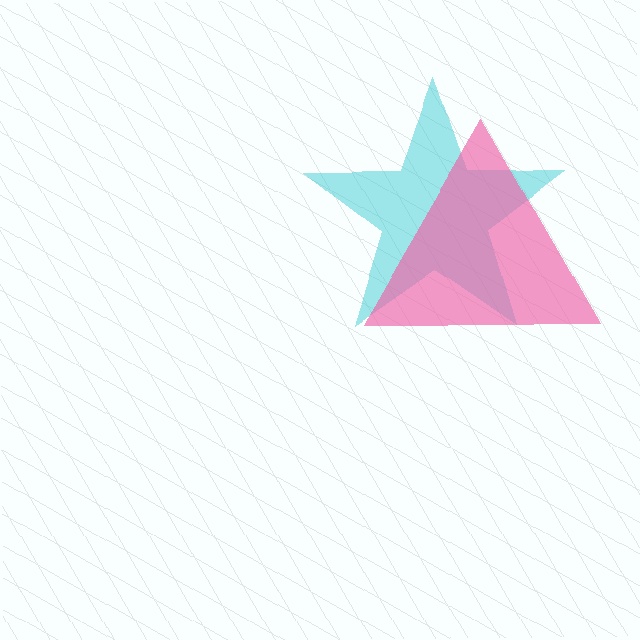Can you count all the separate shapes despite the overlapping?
Yes, there are 2 separate shapes.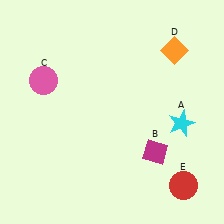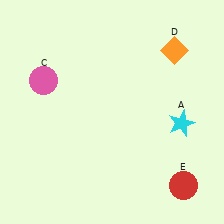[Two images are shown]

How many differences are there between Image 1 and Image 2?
There is 1 difference between the two images.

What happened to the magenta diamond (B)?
The magenta diamond (B) was removed in Image 2. It was in the bottom-right area of Image 1.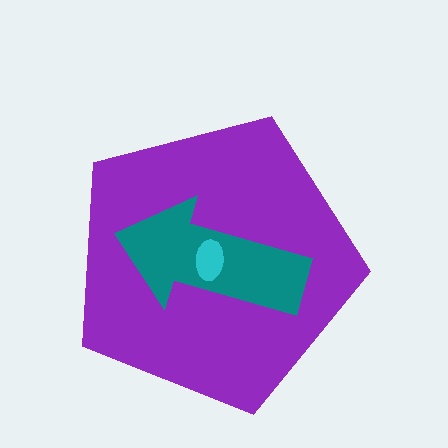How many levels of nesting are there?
3.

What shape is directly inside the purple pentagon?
The teal arrow.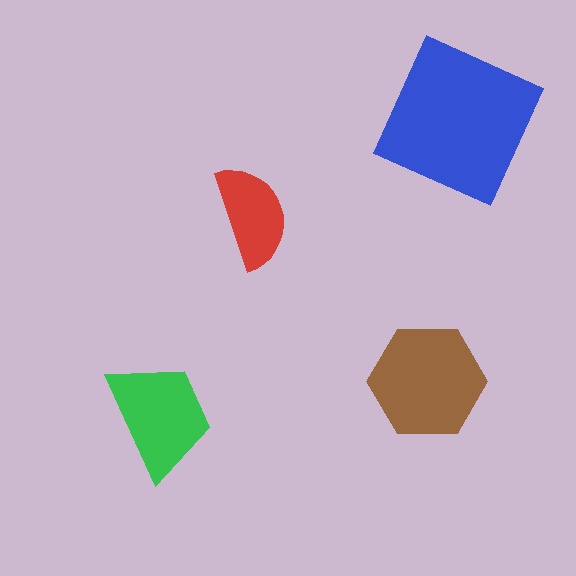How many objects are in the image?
There are 4 objects in the image.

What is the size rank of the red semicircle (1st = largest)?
4th.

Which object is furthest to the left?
The green trapezoid is leftmost.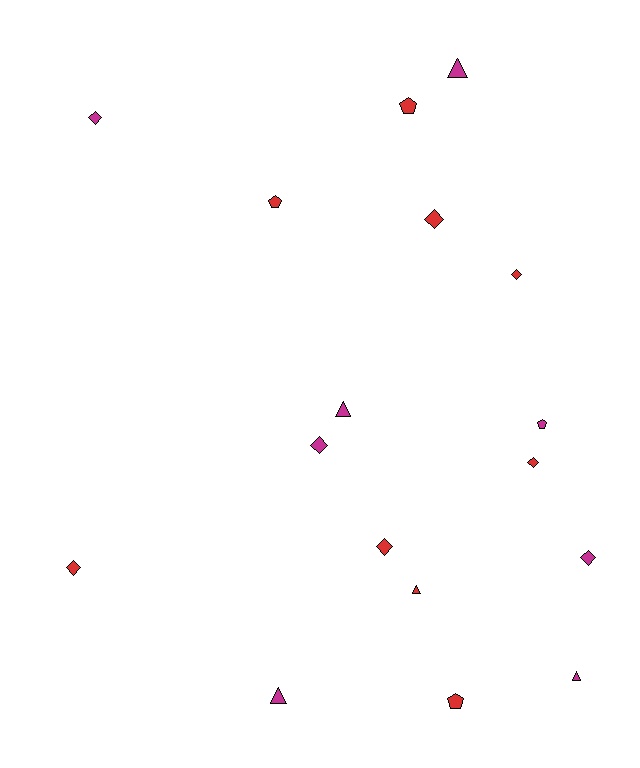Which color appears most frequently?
Red, with 9 objects.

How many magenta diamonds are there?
There are 3 magenta diamonds.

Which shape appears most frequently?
Diamond, with 8 objects.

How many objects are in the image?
There are 17 objects.